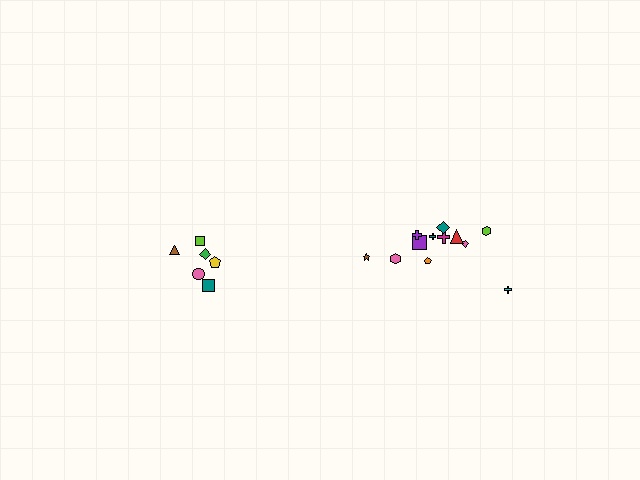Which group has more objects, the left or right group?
The right group.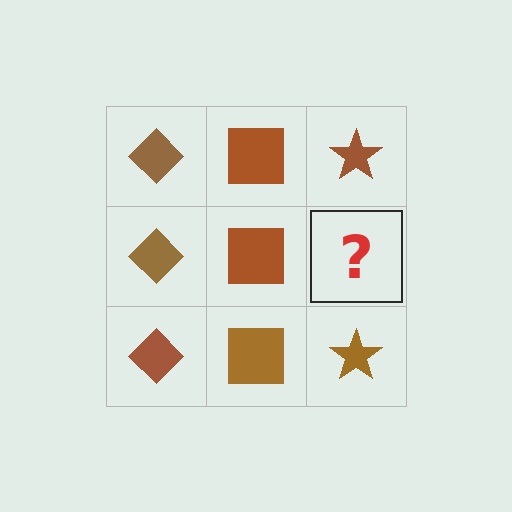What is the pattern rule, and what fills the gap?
The rule is that each column has a consistent shape. The gap should be filled with a brown star.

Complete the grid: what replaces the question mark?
The question mark should be replaced with a brown star.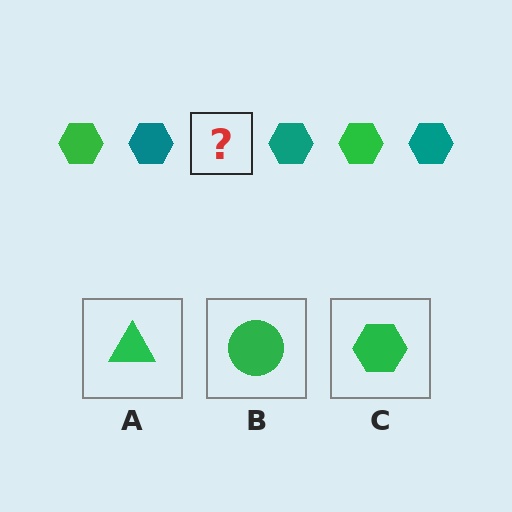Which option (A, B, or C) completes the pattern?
C.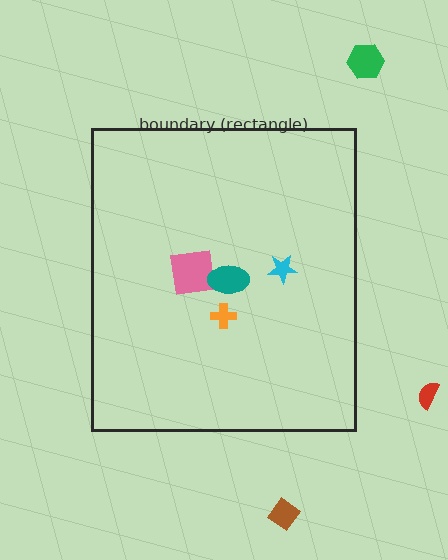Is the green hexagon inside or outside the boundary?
Outside.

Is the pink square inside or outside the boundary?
Inside.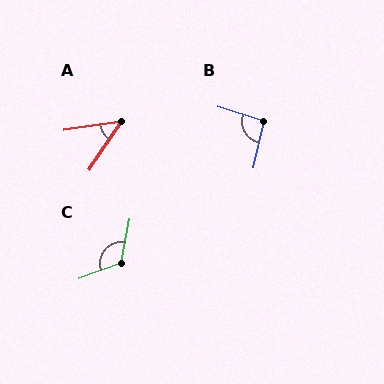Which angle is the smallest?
A, at approximately 47 degrees.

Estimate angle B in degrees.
Approximately 95 degrees.